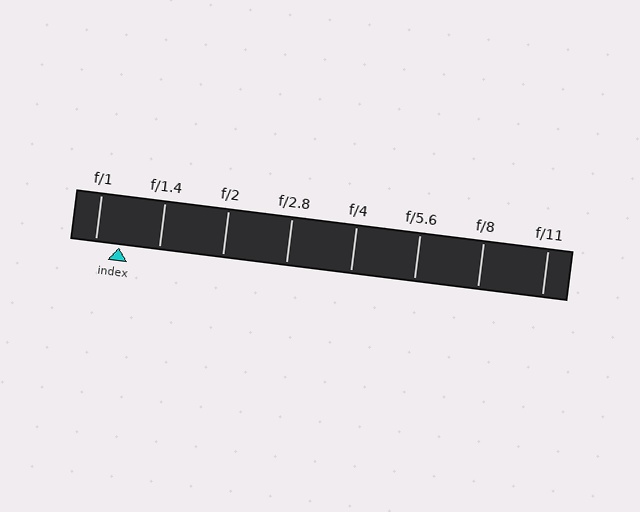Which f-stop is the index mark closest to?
The index mark is closest to f/1.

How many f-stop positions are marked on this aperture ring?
There are 8 f-stop positions marked.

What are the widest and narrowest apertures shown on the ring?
The widest aperture shown is f/1 and the narrowest is f/11.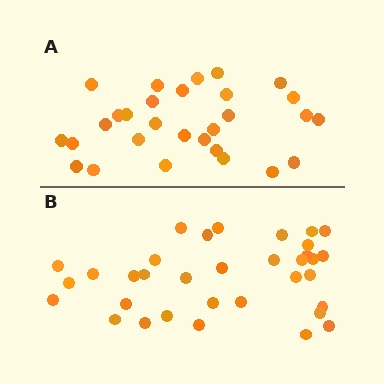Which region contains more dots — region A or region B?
Region B (the bottom region) has more dots.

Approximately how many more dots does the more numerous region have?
Region B has about 5 more dots than region A.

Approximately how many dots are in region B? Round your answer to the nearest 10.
About 30 dots. (The exact count is 34, which rounds to 30.)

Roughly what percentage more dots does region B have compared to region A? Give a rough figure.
About 15% more.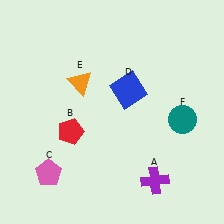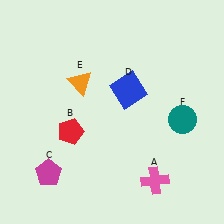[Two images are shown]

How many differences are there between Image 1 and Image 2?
There are 2 differences between the two images.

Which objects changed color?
A changed from purple to pink. C changed from pink to magenta.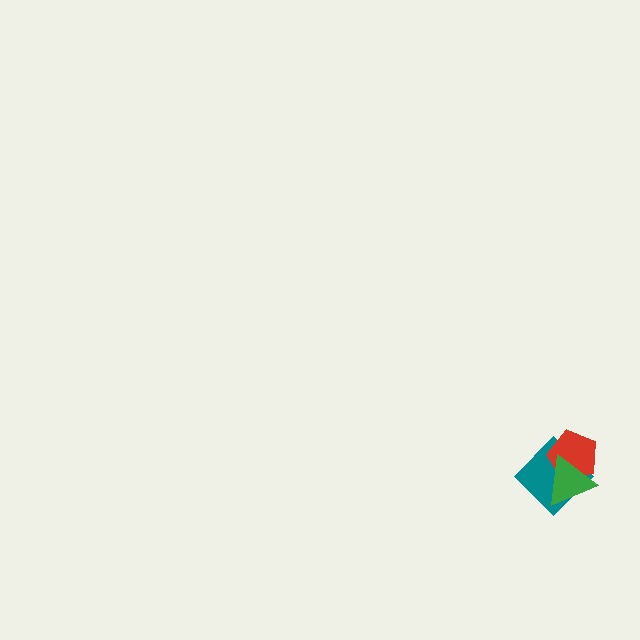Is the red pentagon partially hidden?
Yes, it is partially covered by another shape.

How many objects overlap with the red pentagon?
2 objects overlap with the red pentagon.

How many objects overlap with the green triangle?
2 objects overlap with the green triangle.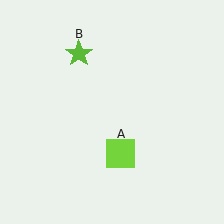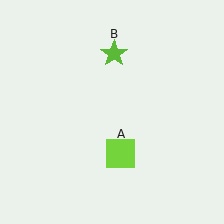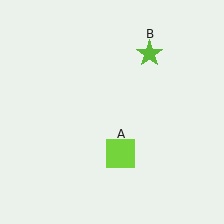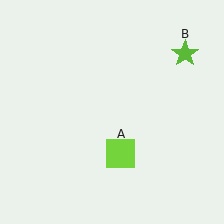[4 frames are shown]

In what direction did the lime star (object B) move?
The lime star (object B) moved right.